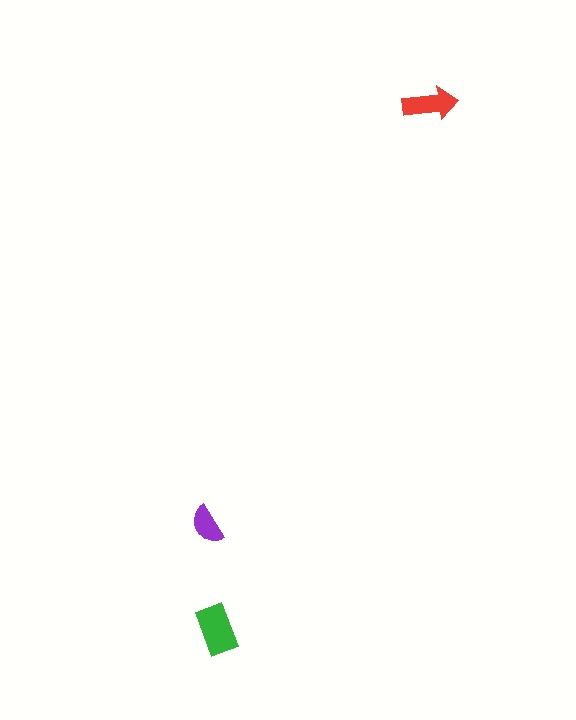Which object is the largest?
The green rectangle.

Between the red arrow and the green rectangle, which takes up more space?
The green rectangle.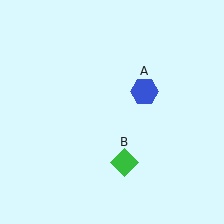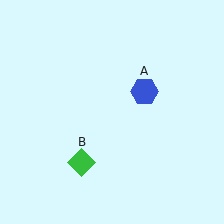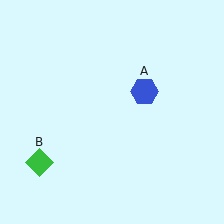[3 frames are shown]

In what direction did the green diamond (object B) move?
The green diamond (object B) moved left.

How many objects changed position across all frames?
1 object changed position: green diamond (object B).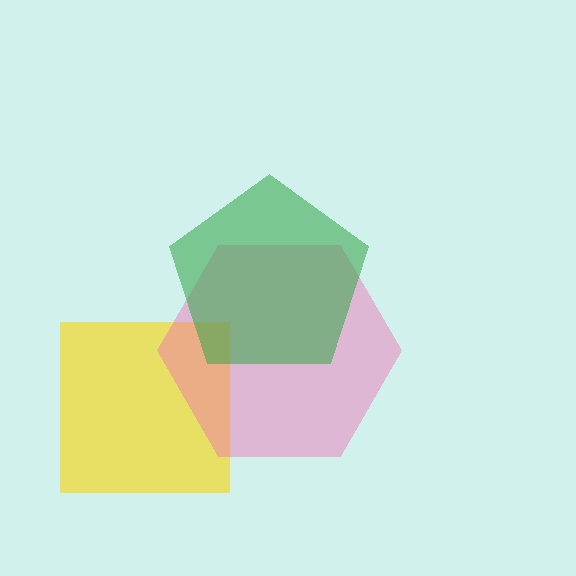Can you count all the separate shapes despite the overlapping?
Yes, there are 3 separate shapes.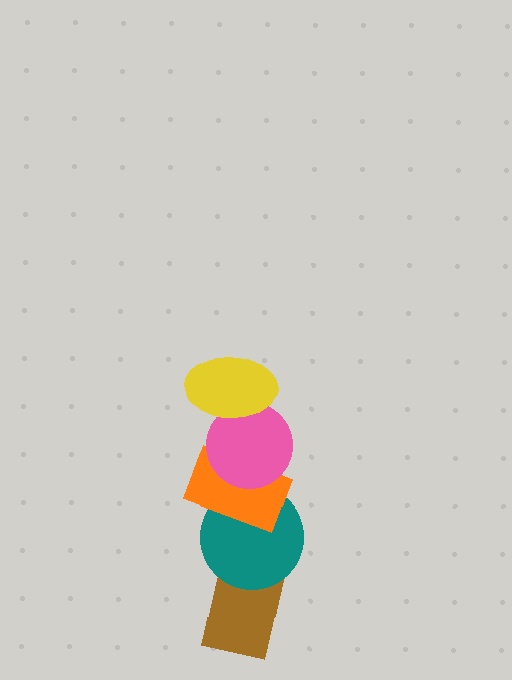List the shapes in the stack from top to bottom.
From top to bottom: the yellow ellipse, the pink circle, the orange rectangle, the teal circle, the brown rectangle.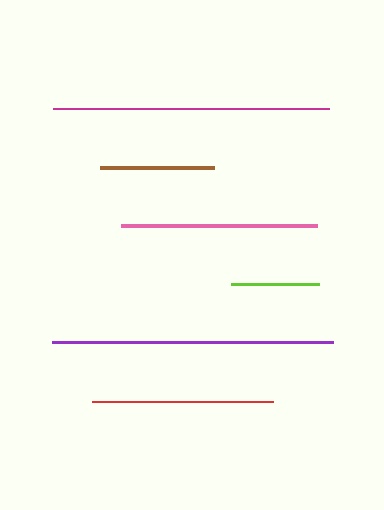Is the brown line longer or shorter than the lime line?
The brown line is longer than the lime line.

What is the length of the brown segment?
The brown segment is approximately 115 pixels long.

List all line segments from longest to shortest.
From longest to shortest: purple, magenta, pink, red, brown, lime.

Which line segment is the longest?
The purple line is the longest at approximately 281 pixels.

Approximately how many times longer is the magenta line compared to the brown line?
The magenta line is approximately 2.4 times the length of the brown line.